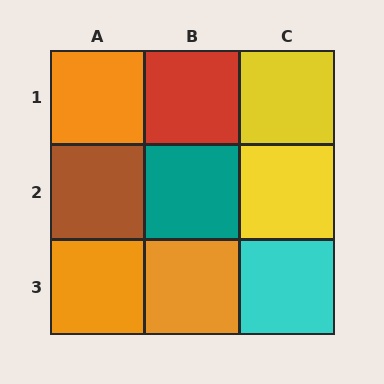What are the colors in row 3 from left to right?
Orange, orange, cyan.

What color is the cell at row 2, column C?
Yellow.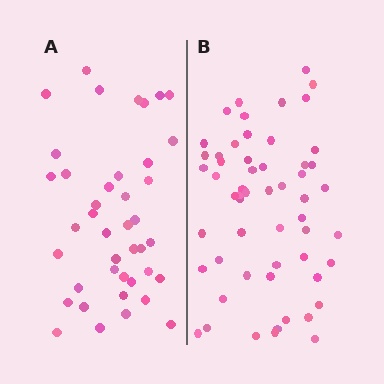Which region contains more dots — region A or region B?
Region B (the right region) has more dots.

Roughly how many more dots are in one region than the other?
Region B has approximately 15 more dots than region A.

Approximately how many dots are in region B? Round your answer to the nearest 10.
About 60 dots. (The exact count is 56, which rounds to 60.)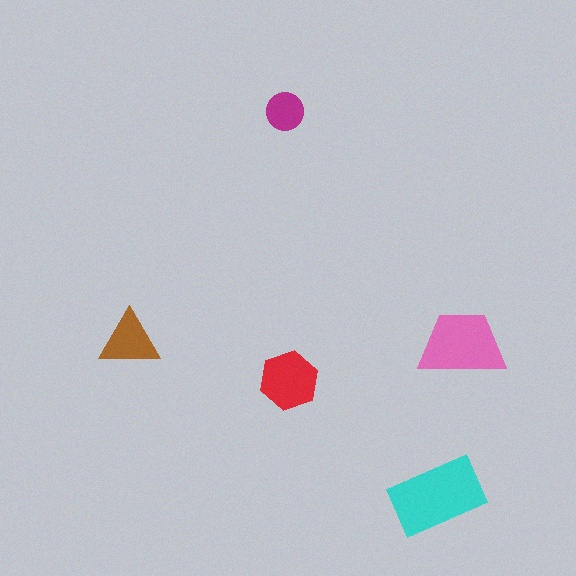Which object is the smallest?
The magenta circle.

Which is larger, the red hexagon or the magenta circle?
The red hexagon.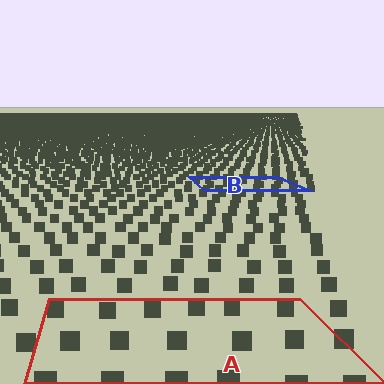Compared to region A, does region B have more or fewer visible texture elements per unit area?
Region B has more texture elements per unit area — they are packed more densely because it is farther away.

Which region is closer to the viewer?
Region A is closer. The texture elements there are larger and more spread out.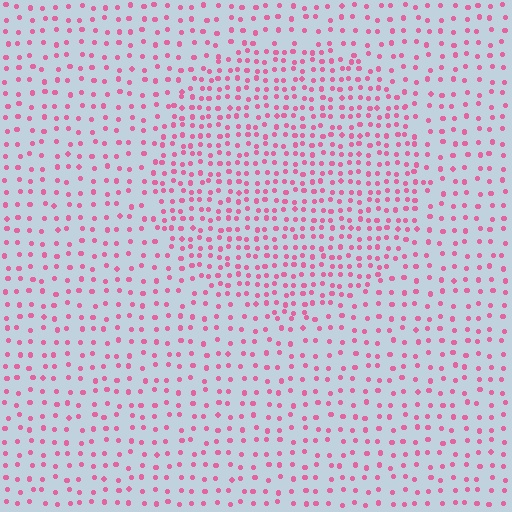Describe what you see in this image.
The image contains small pink elements arranged at two different densities. A circle-shaped region is visible where the elements are more densely packed than the surrounding area.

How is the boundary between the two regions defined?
The boundary is defined by a change in element density (approximately 1.8x ratio). All elements are the same color, size, and shape.